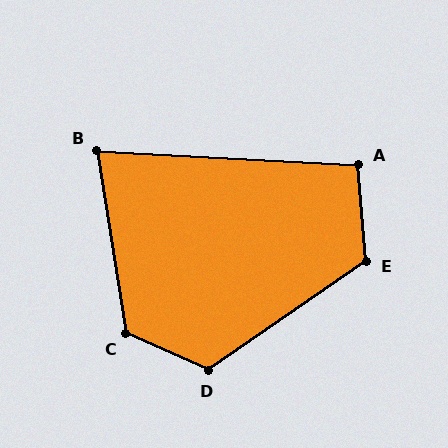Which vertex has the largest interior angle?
C, at approximately 123 degrees.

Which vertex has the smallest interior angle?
B, at approximately 78 degrees.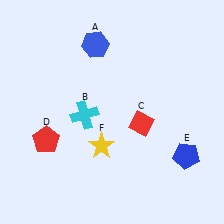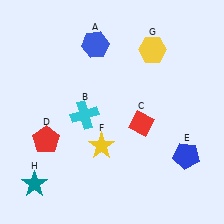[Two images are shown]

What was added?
A yellow hexagon (G), a teal star (H) were added in Image 2.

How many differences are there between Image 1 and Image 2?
There are 2 differences between the two images.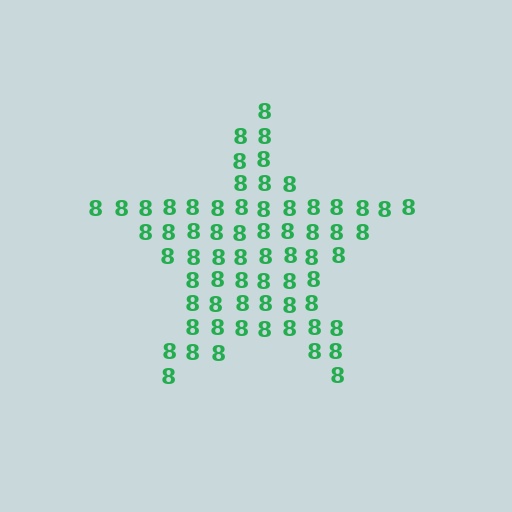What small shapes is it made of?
It is made of small digit 8's.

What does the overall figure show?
The overall figure shows a star.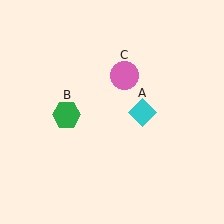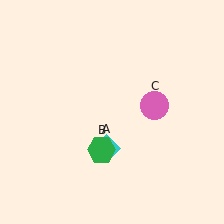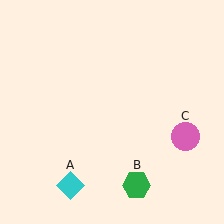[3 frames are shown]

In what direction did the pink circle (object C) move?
The pink circle (object C) moved down and to the right.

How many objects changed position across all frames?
3 objects changed position: cyan diamond (object A), green hexagon (object B), pink circle (object C).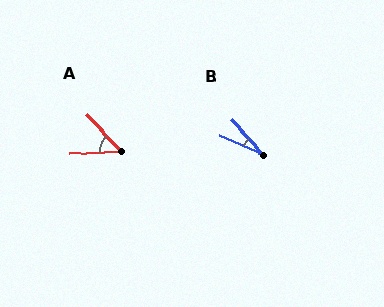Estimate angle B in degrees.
Approximately 24 degrees.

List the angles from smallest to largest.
B (24°), A (50°).